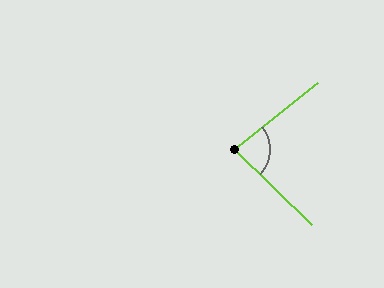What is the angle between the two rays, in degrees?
Approximately 83 degrees.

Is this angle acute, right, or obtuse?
It is acute.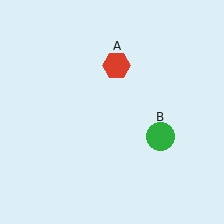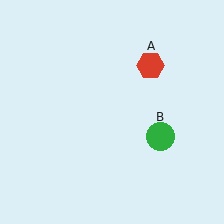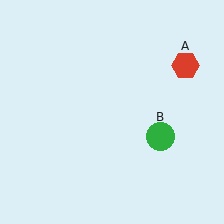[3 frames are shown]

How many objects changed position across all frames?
1 object changed position: red hexagon (object A).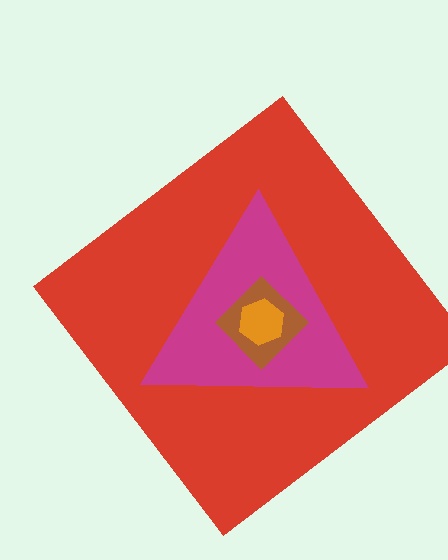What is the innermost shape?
The orange hexagon.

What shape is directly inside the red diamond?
The magenta triangle.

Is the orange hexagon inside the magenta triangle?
Yes.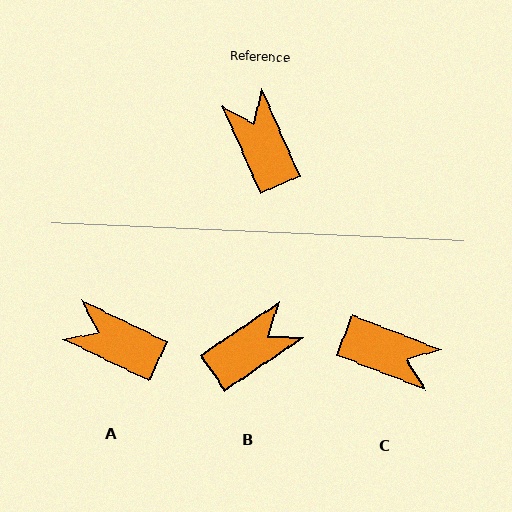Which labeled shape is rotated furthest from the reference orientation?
C, about 135 degrees away.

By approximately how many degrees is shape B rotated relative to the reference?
Approximately 80 degrees clockwise.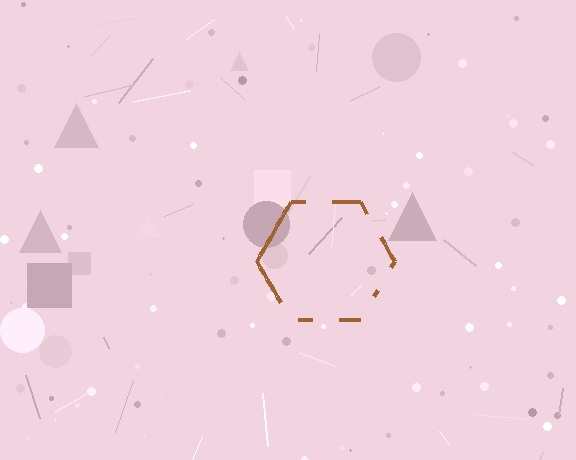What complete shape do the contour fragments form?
The contour fragments form a hexagon.